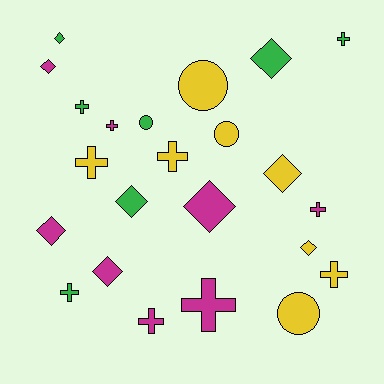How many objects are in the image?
There are 23 objects.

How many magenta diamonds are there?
There are 4 magenta diamonds.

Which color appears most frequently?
Yellow, with 8 objects.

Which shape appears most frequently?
Cross, with 10 objects.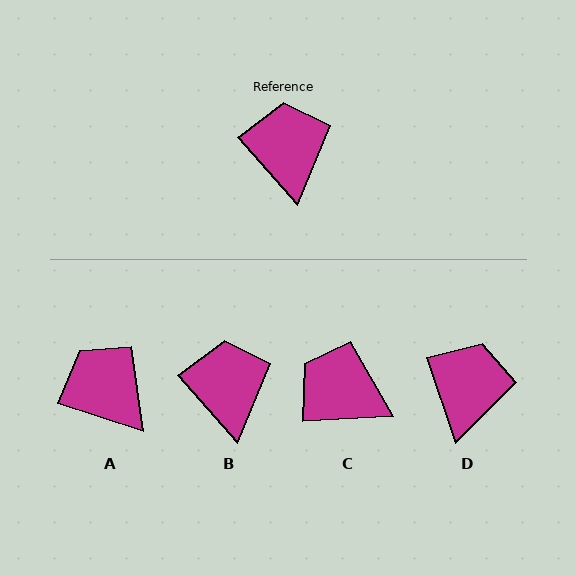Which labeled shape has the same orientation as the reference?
B.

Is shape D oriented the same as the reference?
No, it is off by about 23 degrees.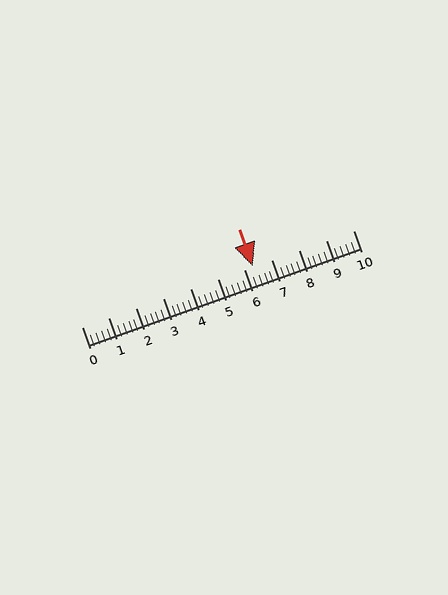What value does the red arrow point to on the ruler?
The red arrow points to approximately 6.3.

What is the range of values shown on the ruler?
The ruler shows values from 0 to 10.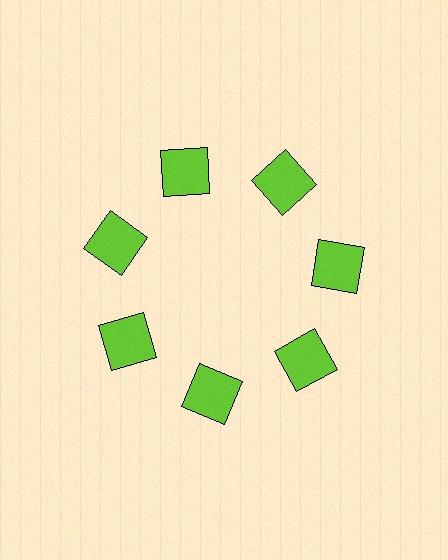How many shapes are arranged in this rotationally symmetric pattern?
There are 7 shapes, arranged in 7 groups of 1.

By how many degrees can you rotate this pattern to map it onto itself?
The pattern maps onto itself every 51 degrees of rotation.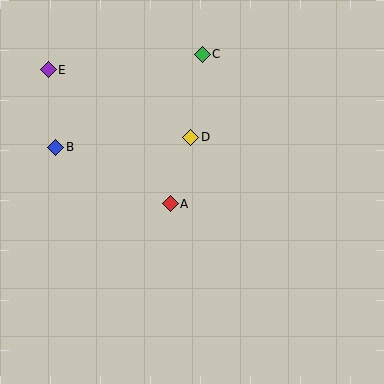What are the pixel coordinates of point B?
Point B is at (56, 147).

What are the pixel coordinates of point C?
Point C is at (202, 54).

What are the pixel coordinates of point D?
Point D is at (191, 137).